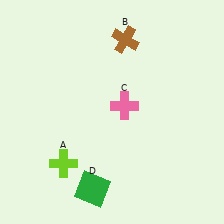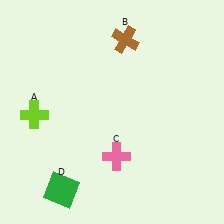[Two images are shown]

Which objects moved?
The objects that moved are: the lime cross (A), the pink cross (C), the green square (D).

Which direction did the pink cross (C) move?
The pink cross (C) moved down.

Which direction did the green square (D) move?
The green square (D) moved left.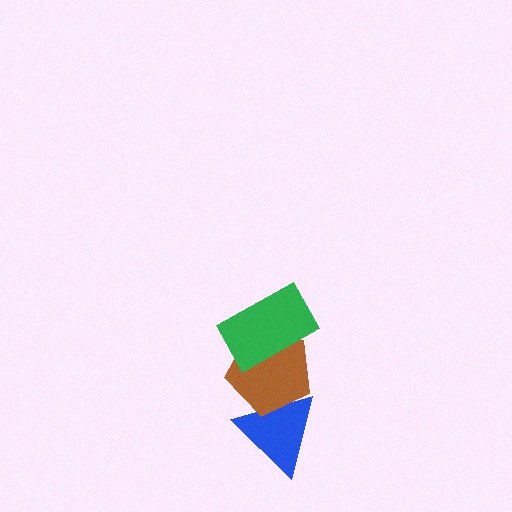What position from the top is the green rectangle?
The green rectangle is 1st from the top.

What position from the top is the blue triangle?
The blue triangle is 3rd from the top.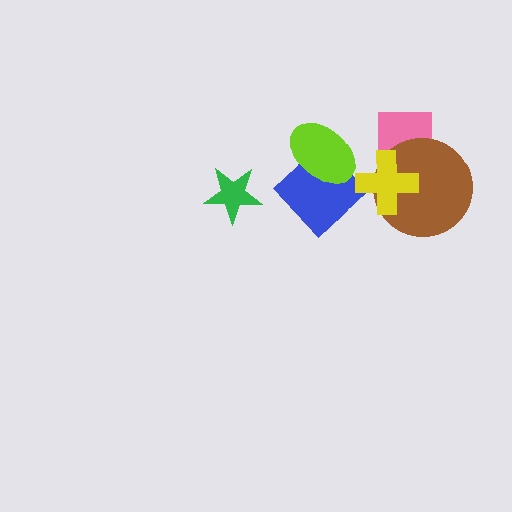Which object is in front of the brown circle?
The yellow cross is in front of the brown circle.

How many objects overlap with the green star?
0 objects overlap with the green star.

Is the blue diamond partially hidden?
Yes, it is partially covered by another shape.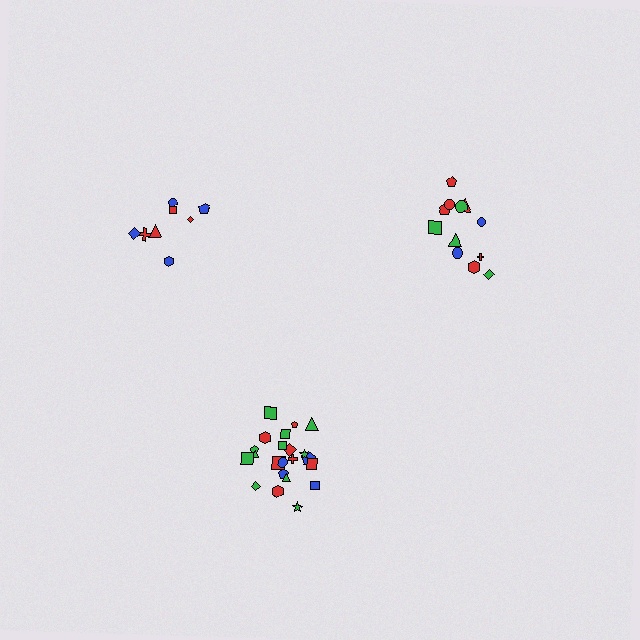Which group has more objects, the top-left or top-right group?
The top-right group.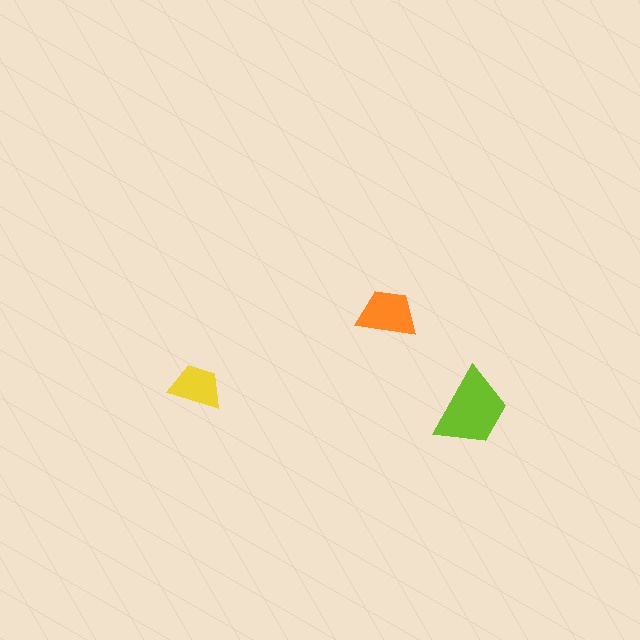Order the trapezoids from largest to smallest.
the lime one, the orange one, the yellow one.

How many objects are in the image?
There are 3 objects in the image.